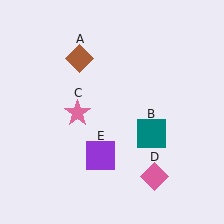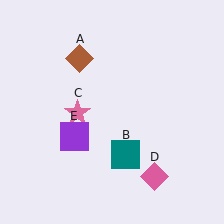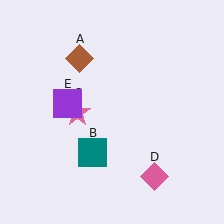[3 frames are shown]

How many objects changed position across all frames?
2 objects changed position: teal square (object B), purple square (object E).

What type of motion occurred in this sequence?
The teal square (object B), purple square (object E) rotated clockwise around the center of the scene.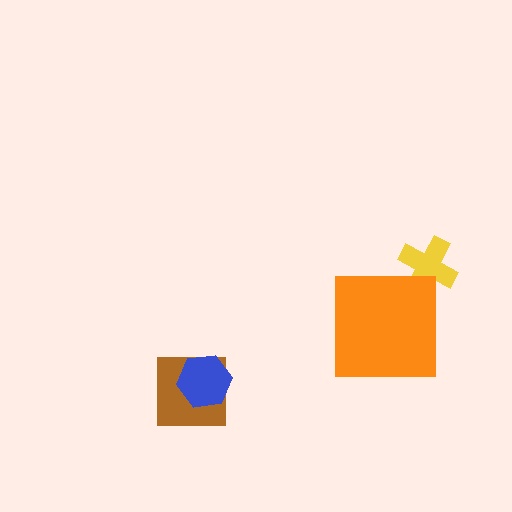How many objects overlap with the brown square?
1 object overlaps with the brown square.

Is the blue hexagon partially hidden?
No, no other shape covers it.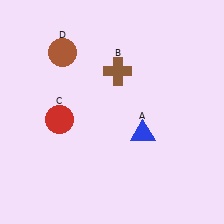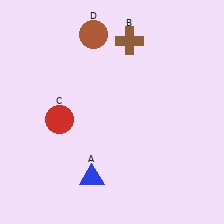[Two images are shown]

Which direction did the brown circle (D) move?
The brown circle (D) moved right.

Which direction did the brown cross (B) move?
The brown cross (B) moved up.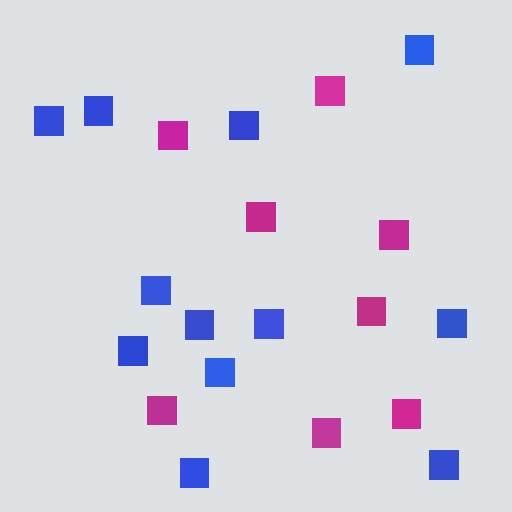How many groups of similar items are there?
There are 2 groups: one group of magenta squares (8) and one group of blue squares (12).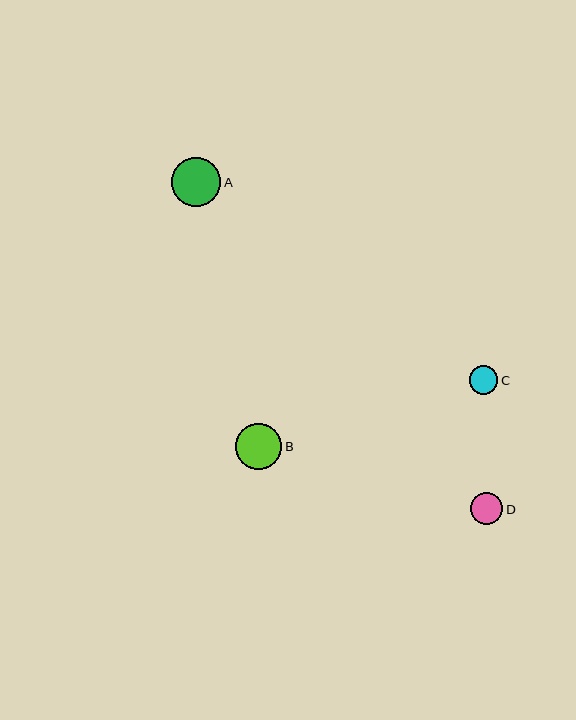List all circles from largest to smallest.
From largest to smallest: A, B, D, C.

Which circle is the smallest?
Circle C is the smallest with a size of approximately 28 pixels.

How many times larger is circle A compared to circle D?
Circle A is approximately 1.5 times the size of circle D.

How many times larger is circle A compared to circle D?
Circle A is approximately 1.5 times the size of circle D.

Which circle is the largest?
Circle A is the largest with a size of approximately 49 pixels.